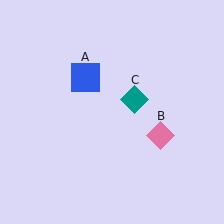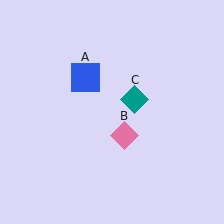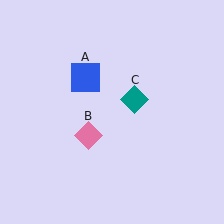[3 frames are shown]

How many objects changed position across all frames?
1 object changed position: pink diamond (object B).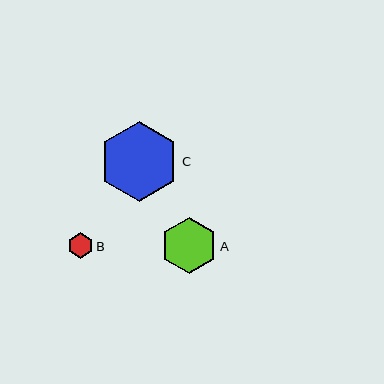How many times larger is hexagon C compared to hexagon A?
Hexagon C is approximately 1.4 times the size of hexagon A.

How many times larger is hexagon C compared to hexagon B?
Hexagon C is approximately 3.1 times the size of hexagon B.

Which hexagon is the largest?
Hexagon C is the largest with a size of approximately 79 pixels.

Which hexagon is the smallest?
Hexagon B is the smallest with a size of approximately 25 pixels.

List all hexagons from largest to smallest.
From largest to smallest: C, A, B.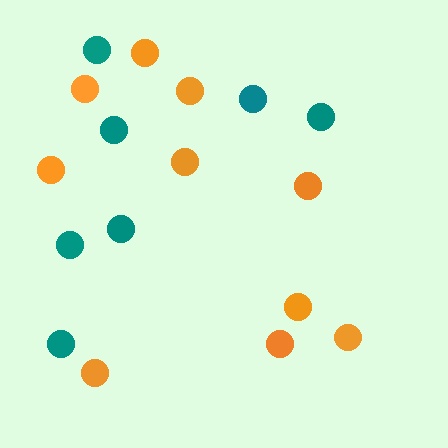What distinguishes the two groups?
There are 2 groups: one group of orange circles (10) and one group of teal circles (7).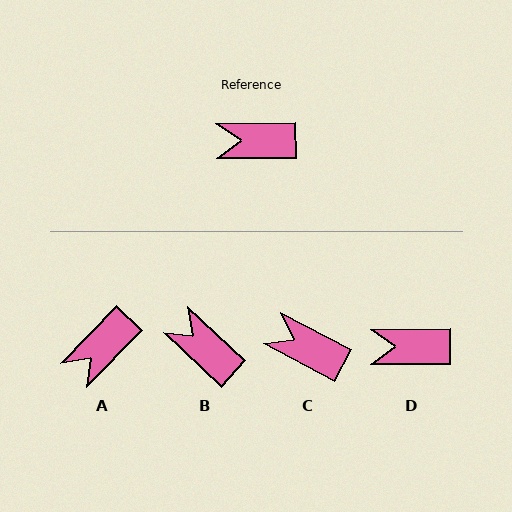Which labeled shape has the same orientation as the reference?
D.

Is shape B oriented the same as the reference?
No, it is off by about 44 degrees.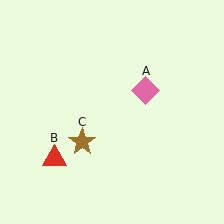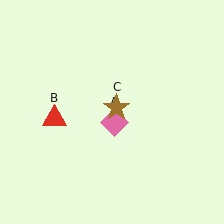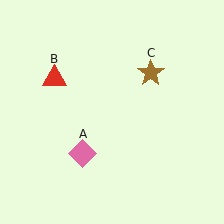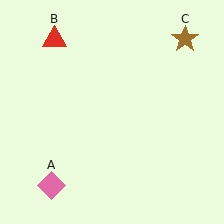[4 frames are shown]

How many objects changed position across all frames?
3 objects changed position: pink diamond (object A), red triangle (object B), brown star (object C).